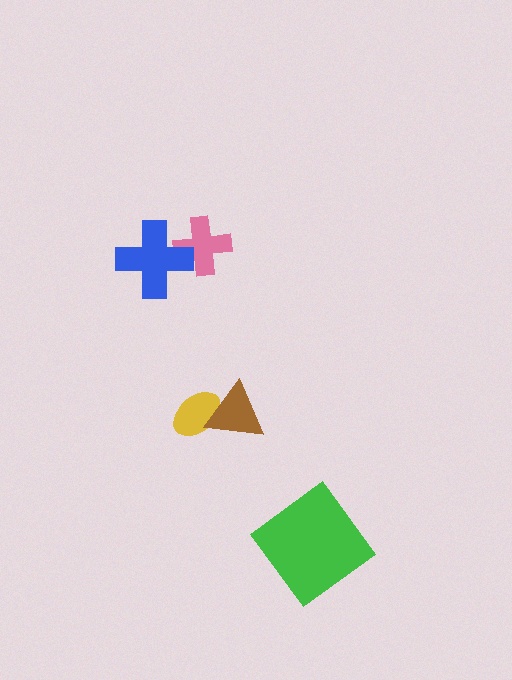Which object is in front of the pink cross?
The blue cross is in front of the pink cross.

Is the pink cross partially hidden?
Yes, it is partially covered by another shape.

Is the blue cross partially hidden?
No, no other shape covers it.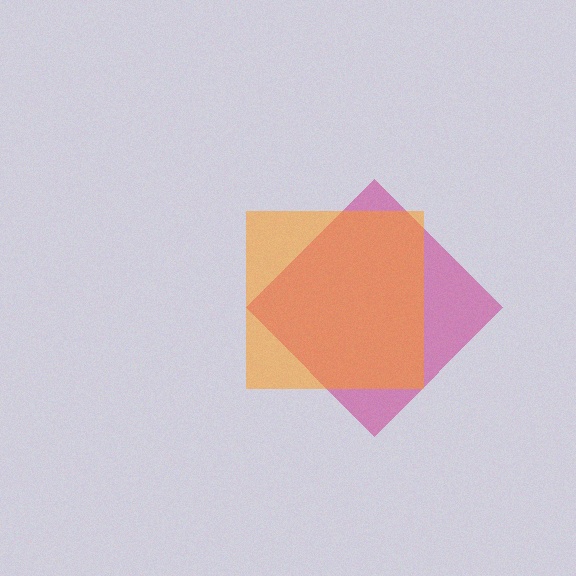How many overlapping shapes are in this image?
There are 2 overlapping shapes in the image.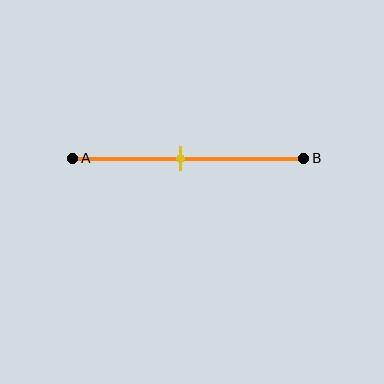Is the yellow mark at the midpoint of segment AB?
No, the mark is at about 45% from A, not at the 50% midpoint.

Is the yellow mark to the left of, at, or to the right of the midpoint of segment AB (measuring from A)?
The yellow mark is to the left of the midpoint of segment AB.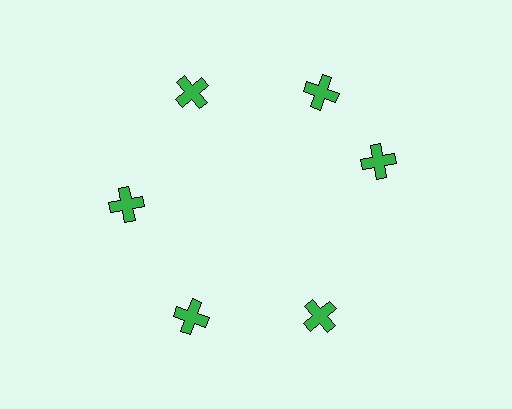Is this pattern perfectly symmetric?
No. The 6 green crosses are arranged in a ring, but one element near the 3 o'clock position is rotated out of alignment along the ring, breaking the 6-fold rotational symmetry.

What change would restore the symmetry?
The symmetry would be restored by rotating it back into even spacing with its neighbors so that all 6 crosses sit at equal angles and equal distance from the center.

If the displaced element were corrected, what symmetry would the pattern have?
It would have 6-fold rotational symmetry — the pattern would map onto itself every 60 degrees.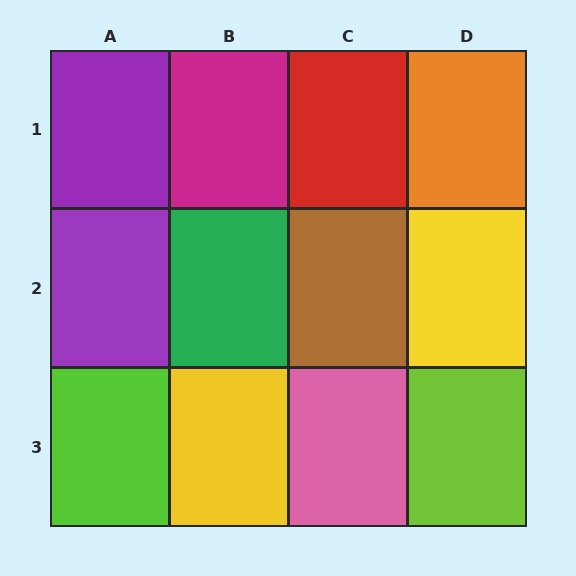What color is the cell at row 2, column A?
Purple.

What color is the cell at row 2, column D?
Yellow.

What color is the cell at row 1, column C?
Red.